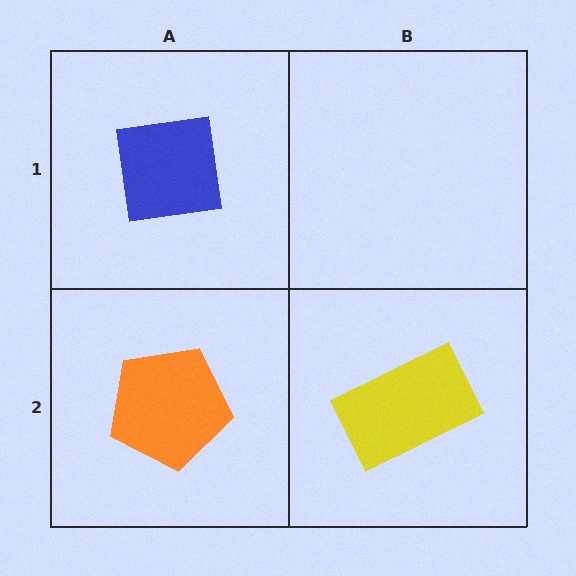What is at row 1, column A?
A blue square.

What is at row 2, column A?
An orange pentagon.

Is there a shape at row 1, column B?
No, that cell is empty.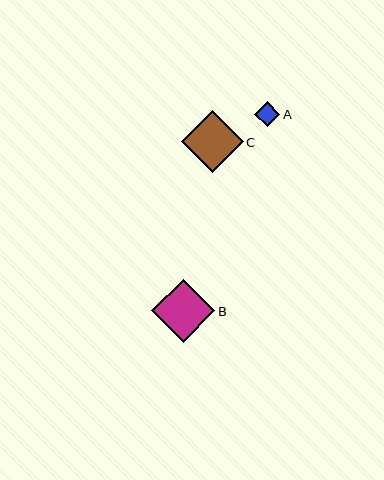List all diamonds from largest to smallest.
From largest to smallest: B, C, A.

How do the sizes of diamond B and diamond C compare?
Diamond B and diamond C are approximately the same size.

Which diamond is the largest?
Diamond B is the largest with a size of approximately 63 pixels.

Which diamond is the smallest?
Diamond A is the smallest with a size of approximately 25 pixels.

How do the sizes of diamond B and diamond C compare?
Diamond B and diamond C are approximately the same size.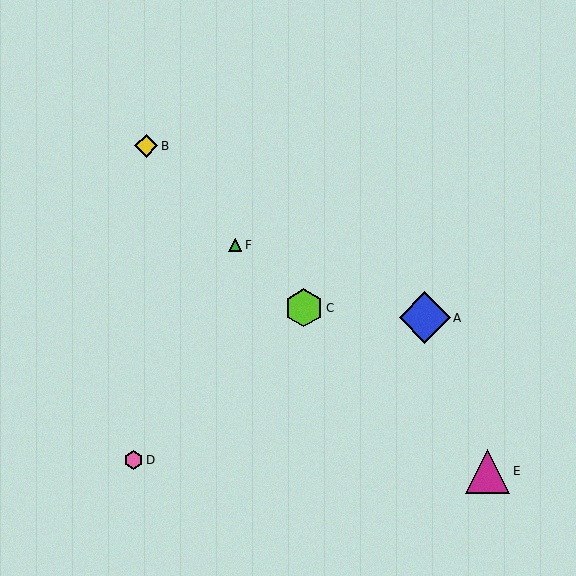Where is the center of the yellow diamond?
The center of the yellow diamond is at (146, 146).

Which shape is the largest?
The blue diamond (labeled A) is the largest.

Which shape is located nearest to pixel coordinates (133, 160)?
The yellow diamond (labeled B) at (146, 146) is nearest to that location.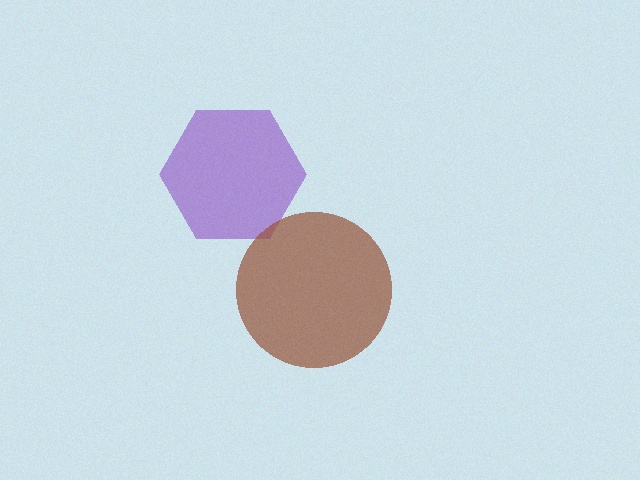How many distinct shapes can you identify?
There are 2 distinct shapes: a purple hexagon, a brown circle.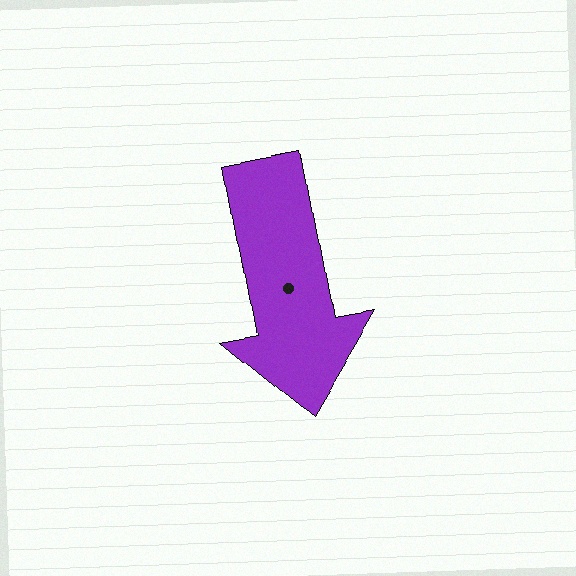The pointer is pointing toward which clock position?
Roughly 6 o'clock.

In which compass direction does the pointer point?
South.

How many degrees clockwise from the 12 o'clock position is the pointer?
Approximately 170 degrees.